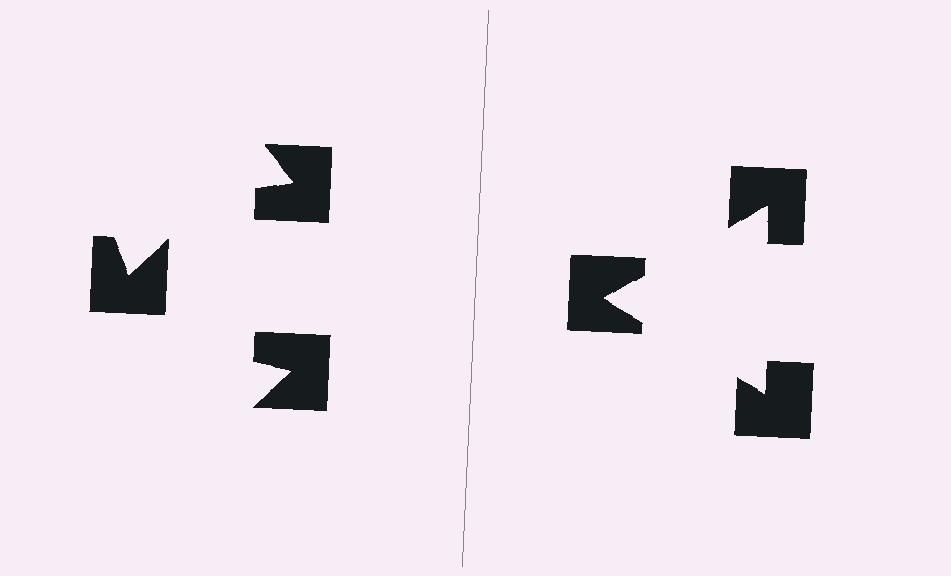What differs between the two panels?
The notched squares are positioned identically on both sides; only the wedge orientations differ. On the right they align to a triangle; on the left they are misaligned.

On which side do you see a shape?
An illusory triangle appears on the right side. On the left side the wedge cuts are rotated, so no coherent shape forms.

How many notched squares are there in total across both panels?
6 — 3 on each side.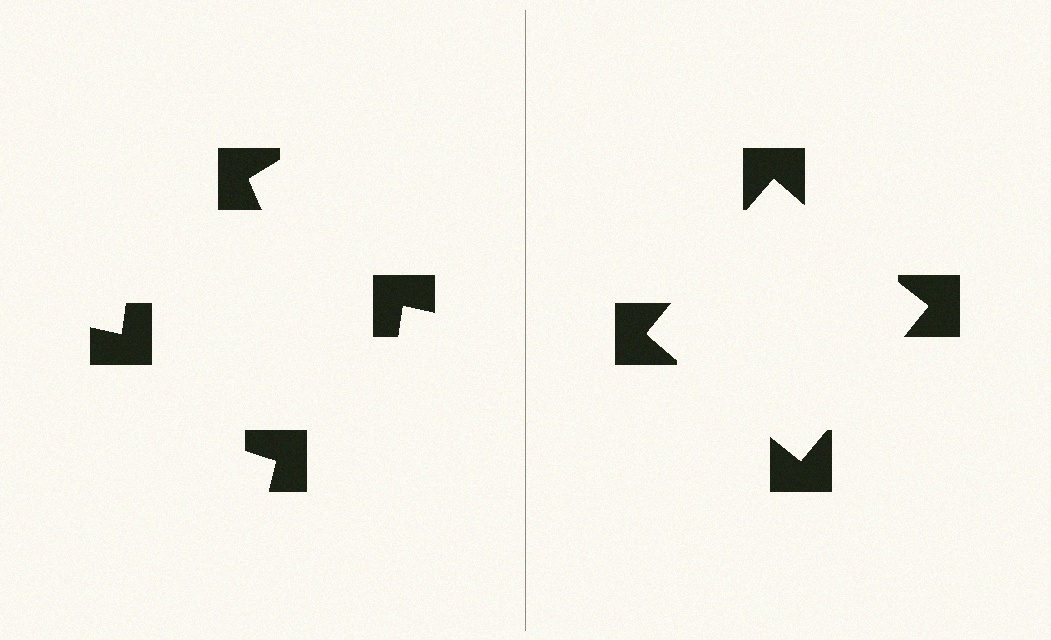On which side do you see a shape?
An illusory square appears on the right side. On the left side the wedge cuts are rotated, so no coherent shape forms.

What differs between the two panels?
The notched squares are positioned identically on both sides; only the wedge orientations differ. On the right they align to a square; on the left they are misaligned.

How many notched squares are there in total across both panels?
8 — 4 on each side.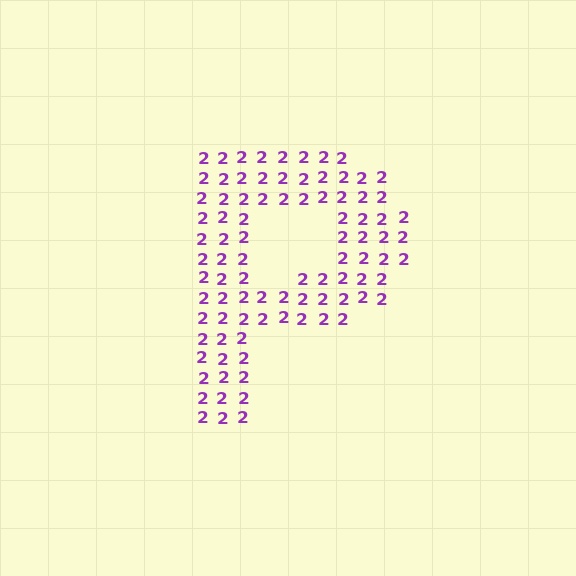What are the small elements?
The small elements are digit 2's.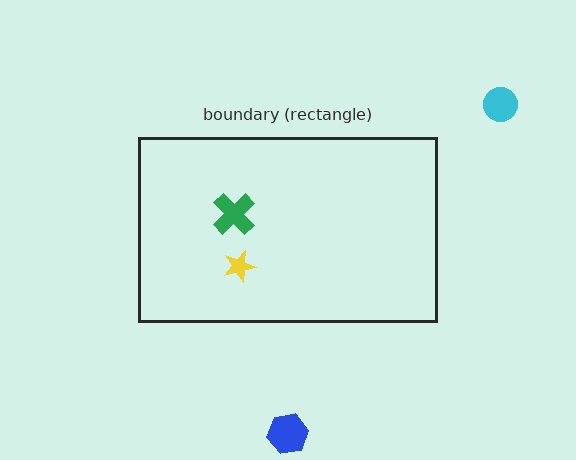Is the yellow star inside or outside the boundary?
Inside.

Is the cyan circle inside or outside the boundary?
Outside.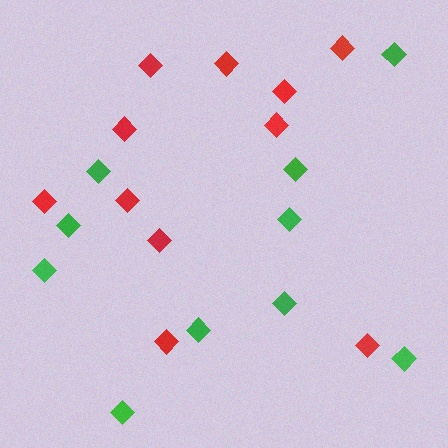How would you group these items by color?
There are 2 groups: one group of green diamonds (10) and one group of red diamonds (11).